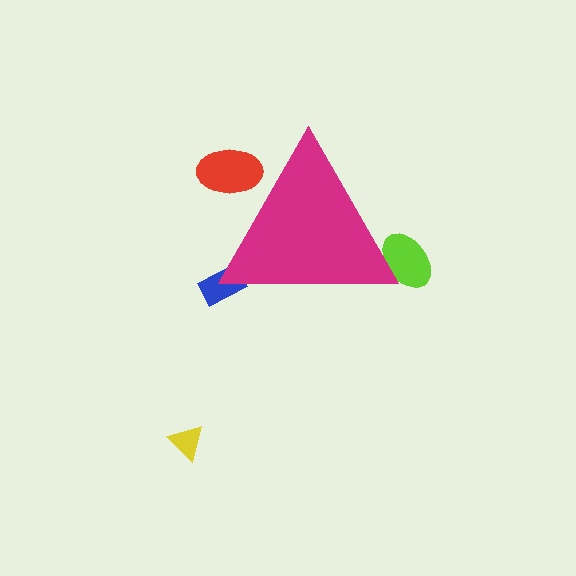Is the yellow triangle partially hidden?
No, the yellow triangle is fully visible.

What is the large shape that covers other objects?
A magenta triangle.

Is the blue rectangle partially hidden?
Yes, the blue rectangle is partially hidden behind the magenta triangle.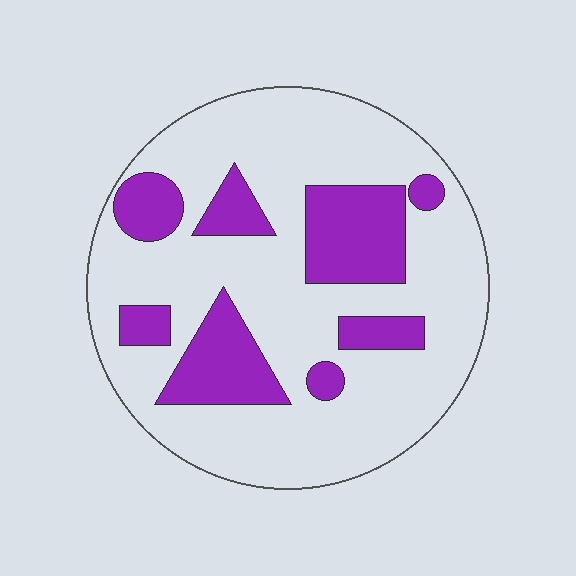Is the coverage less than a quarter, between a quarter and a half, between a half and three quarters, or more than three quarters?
Between a quarter and a half.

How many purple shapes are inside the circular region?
8.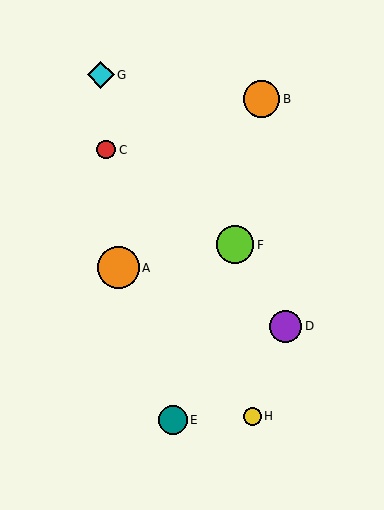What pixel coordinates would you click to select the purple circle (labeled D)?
Click at (286, 326) to select the purple circle D.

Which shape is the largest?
The orange circle (labeled A) is the largest.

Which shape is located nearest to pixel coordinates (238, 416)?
The yellow circle (labeled H) at (252, 416) is nearest to that location.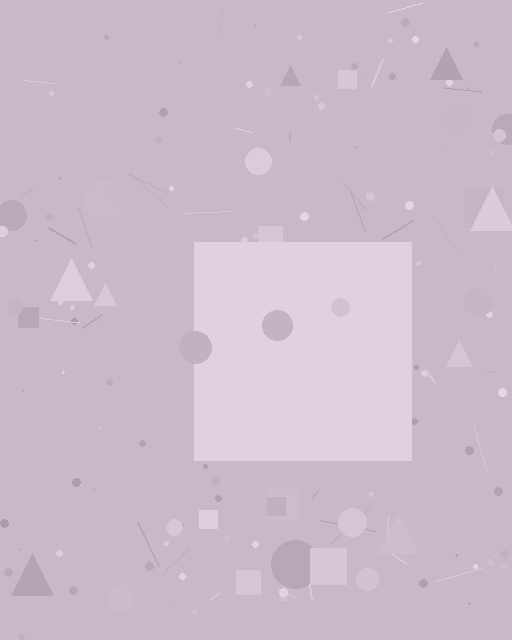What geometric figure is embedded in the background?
A square is embedded in the background.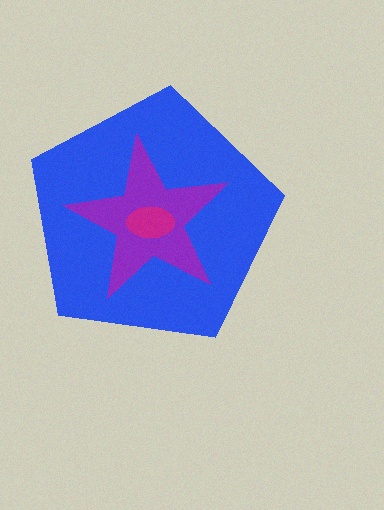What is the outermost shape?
The blue pentagon.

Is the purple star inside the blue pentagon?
Yes.